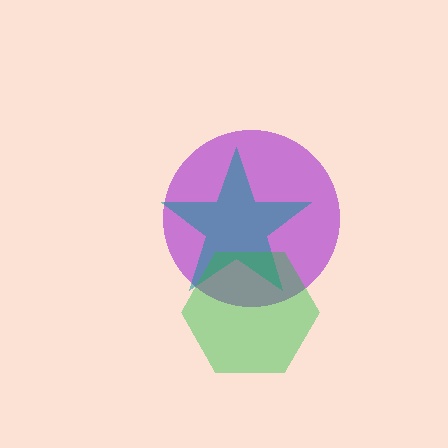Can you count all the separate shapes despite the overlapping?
Yes, there are 3 separate shapes.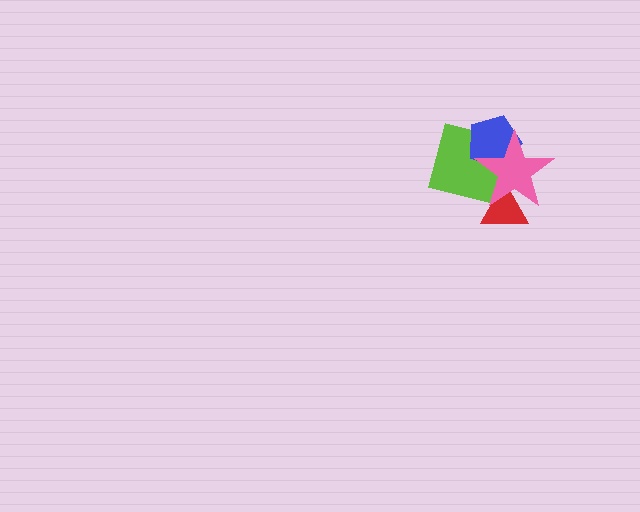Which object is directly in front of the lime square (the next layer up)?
The blue pentagon is directly in front of the lime square.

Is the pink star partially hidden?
No, no other shape covers it.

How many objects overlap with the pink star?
3 objects overlap with the pink star.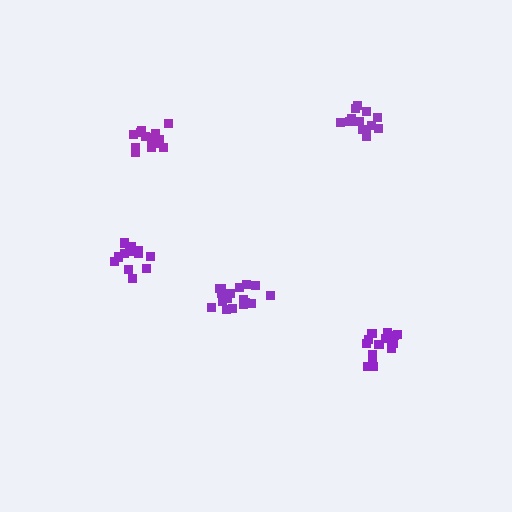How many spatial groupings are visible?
There are 5 spatial groupings.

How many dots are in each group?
Group 1: 17 dots, Group 2: 18 dots, Group 3: 15 dots, Group 4: 13 dots, Group 5: 14 dots (77 total).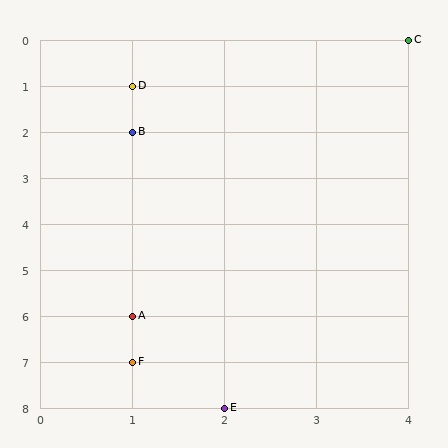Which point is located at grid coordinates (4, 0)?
Point C is at (4, 0).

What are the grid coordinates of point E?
Point E is at grid coordinates (2, 8).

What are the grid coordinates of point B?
Point B is at grid coordinates (1, 2).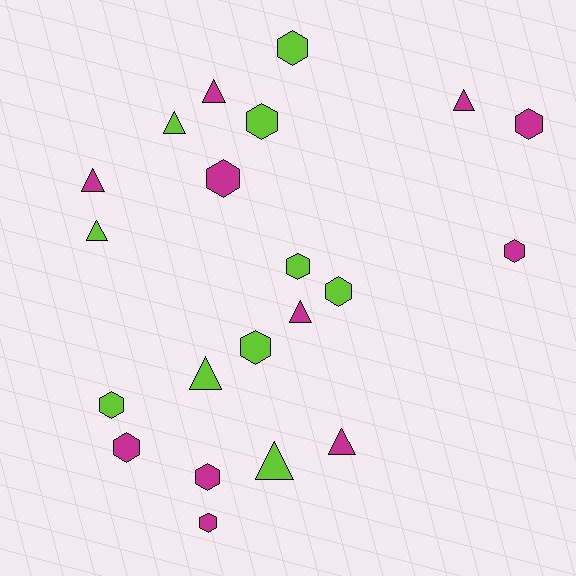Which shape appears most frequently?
Hexagon, with 12 objects.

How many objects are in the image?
There are 21 objects.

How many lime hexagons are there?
There are 6 lime hexagons.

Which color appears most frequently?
Magenta, with 11 objects.